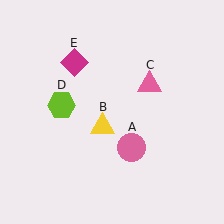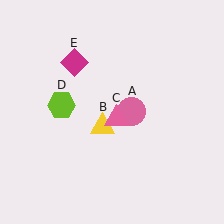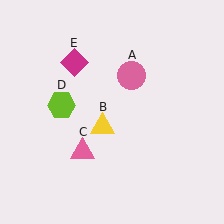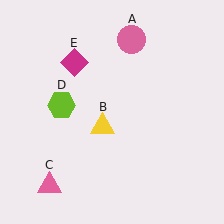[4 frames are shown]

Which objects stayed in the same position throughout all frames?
Yellow triangle (object B) and lime hexagon (object D) and magenta diamond (object E) remained stationary.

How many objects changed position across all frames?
2 objects changed position: pink circle (object A), pink triangle (object C).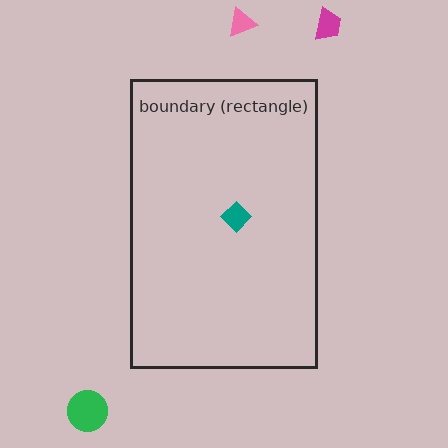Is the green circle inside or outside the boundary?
Outside.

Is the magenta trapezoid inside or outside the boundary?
Outside.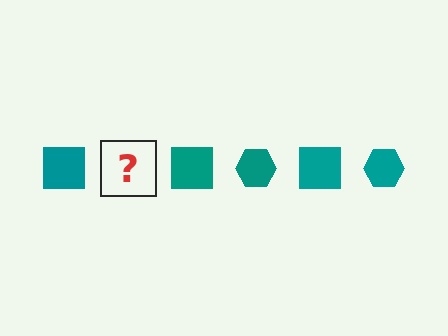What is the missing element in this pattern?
The missing element is a teal hexagon.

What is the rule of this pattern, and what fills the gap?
The rule is that the pattern cycles through square, hexagon shapes in teal. The gap should be filled with a teal hexagon.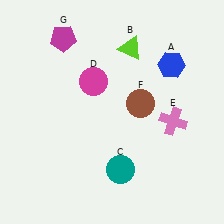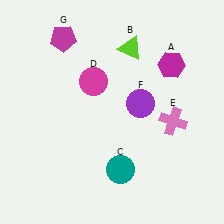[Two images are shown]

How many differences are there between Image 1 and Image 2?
There are 2 differences between the two images.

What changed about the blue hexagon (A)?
In Image 1, A is blue. In Image 2, it changed to magenta.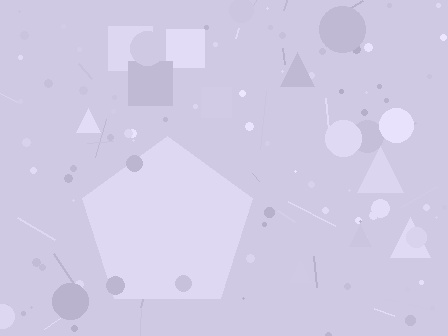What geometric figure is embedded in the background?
A pentagon is embedded in the background.